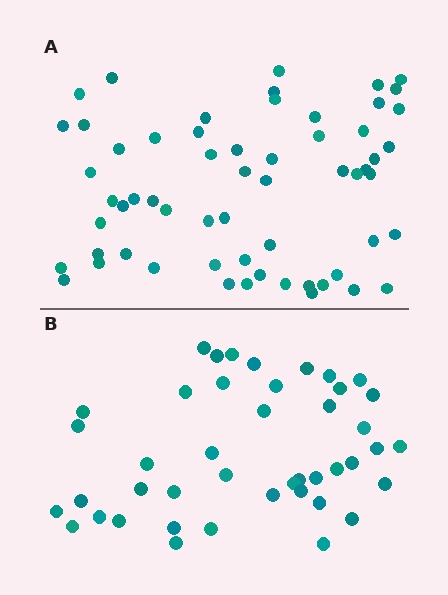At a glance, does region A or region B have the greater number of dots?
Region A (the top region) has more dots.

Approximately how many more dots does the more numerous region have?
Region A has approximately 15 more dots than region B.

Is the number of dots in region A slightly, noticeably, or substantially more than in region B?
Region A has noticeably more, but not dramatically so. The ratio is roughly 1.4 to 1.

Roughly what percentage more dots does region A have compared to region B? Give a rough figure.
About 40% more.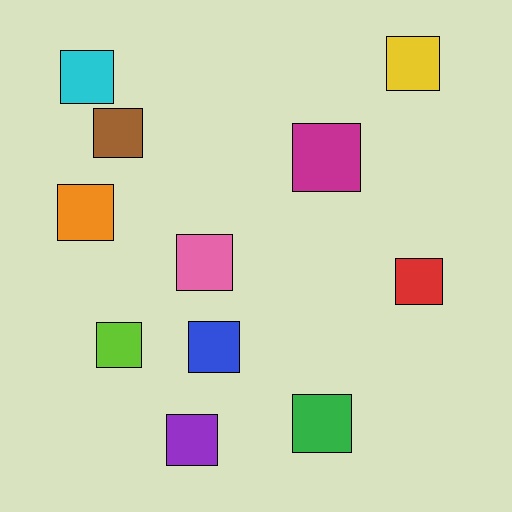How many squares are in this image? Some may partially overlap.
There are 11 squares.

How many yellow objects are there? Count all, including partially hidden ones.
There is 1 yellow object.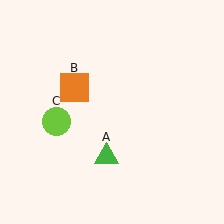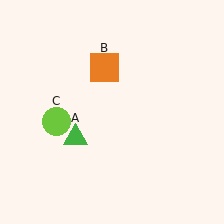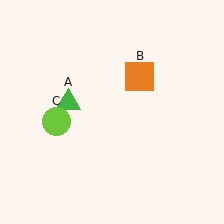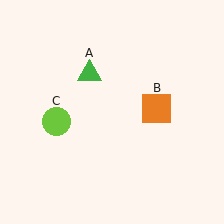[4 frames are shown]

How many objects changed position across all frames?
2 objects changed position: green triangle (object A), orange square (object B).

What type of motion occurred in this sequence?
The green triangle (object A), orange square (object B) rotated clockwise around the center of the scene.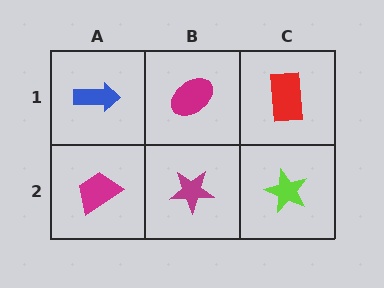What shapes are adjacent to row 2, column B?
A magenta ellipse (row 1, column B), a magenta trapezoid (row 2, column A), a lime star (row 2, column C).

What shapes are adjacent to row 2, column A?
A blue arrow (row 1, column A), a magenta star (row 2, column B).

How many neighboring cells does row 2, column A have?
2.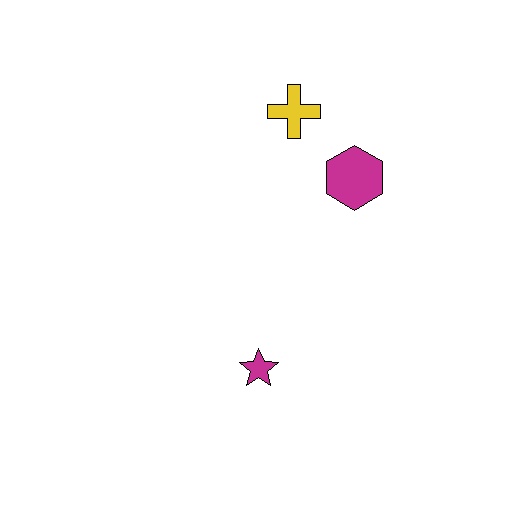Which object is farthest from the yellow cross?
The magenta star is farthest from the yellow cross.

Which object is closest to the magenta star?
The magenta hexagon is closest to the magenta star.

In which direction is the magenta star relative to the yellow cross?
The magenta star is below the yellow cross.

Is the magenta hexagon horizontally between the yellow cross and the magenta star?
No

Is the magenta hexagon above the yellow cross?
No